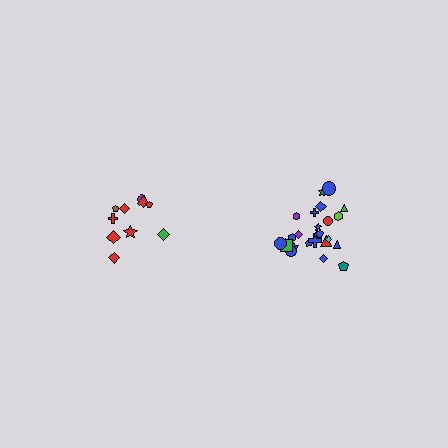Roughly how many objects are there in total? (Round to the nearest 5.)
Roughly 35 objects in total.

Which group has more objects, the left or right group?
The right group.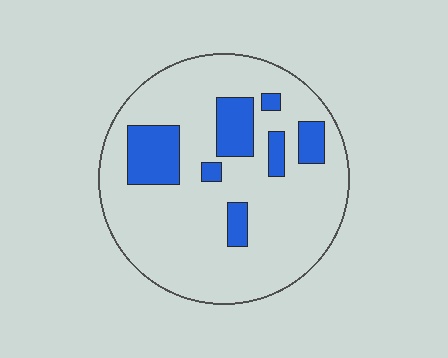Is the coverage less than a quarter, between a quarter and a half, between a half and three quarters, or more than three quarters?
Less than a quarter.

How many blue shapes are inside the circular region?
7.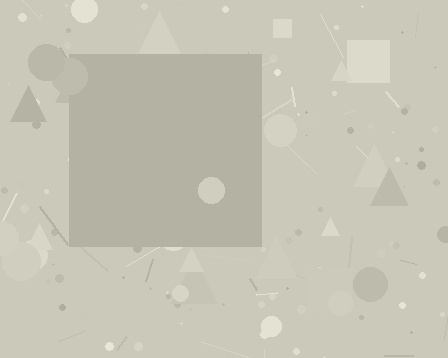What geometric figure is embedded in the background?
A square is embedded in the background.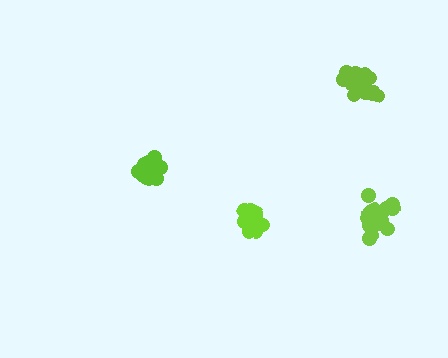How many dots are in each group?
Group 1: 15 dots, Group 2: 18 dots, Group 3: 18 dots, Group 4: 20 dots (71 total).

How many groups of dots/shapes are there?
There are 4 groups.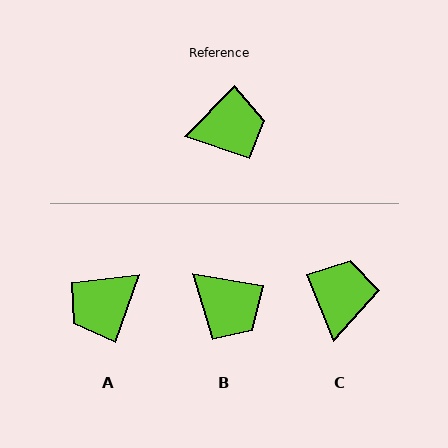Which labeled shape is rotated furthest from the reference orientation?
A, about 155 degrees away.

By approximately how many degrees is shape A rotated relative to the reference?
Approximately 155 degrees clockwise.